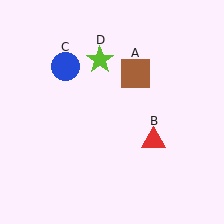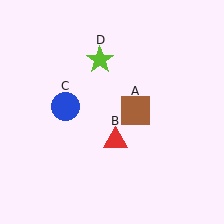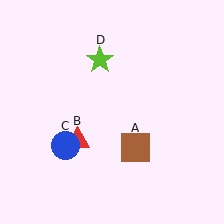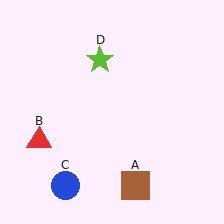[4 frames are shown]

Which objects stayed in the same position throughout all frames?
Lime star (object D) remained stationary.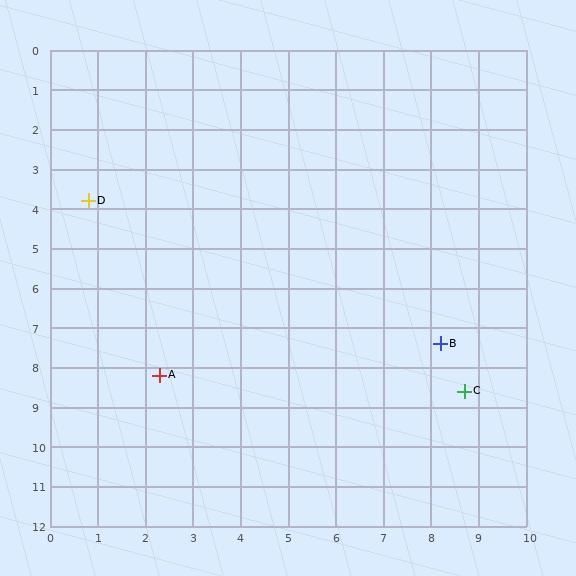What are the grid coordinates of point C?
Point C is at approximately (8.7, 8.6).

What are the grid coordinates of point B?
Point B is at approximately (8.2, 7.4).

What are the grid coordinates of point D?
Point D is at approximately (0.8, 3.8).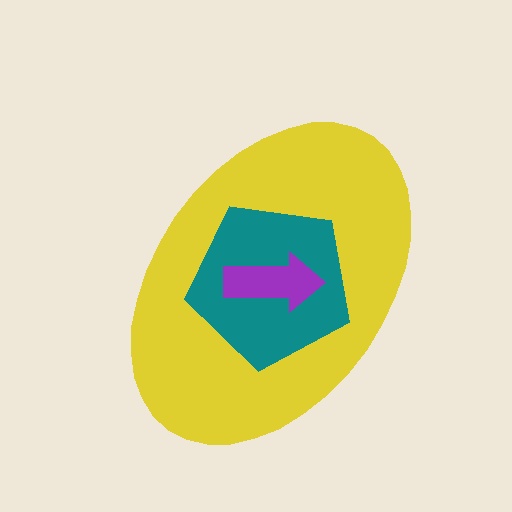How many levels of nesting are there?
3.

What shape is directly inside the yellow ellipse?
The teal pentagon.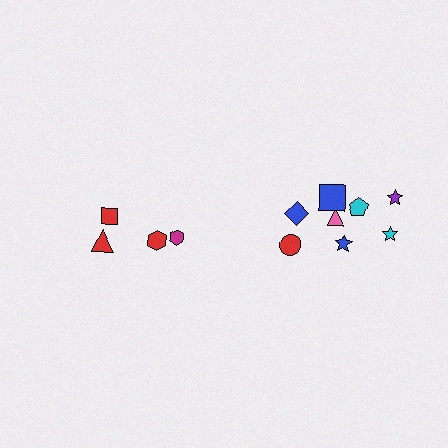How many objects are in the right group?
There are 8 objects.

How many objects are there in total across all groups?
There are 12 objects.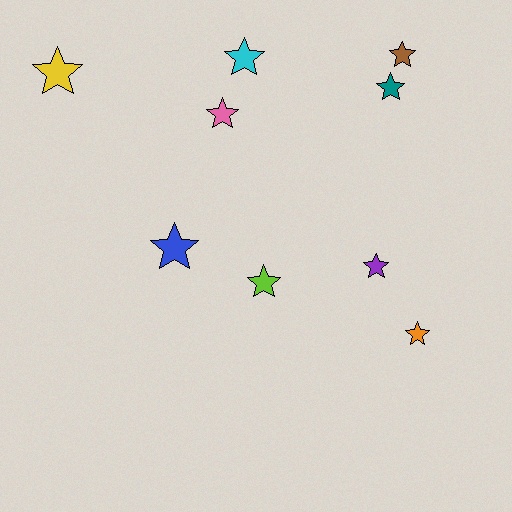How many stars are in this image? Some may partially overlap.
There are 9 stars.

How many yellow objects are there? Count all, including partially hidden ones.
There is 1 yellow object.